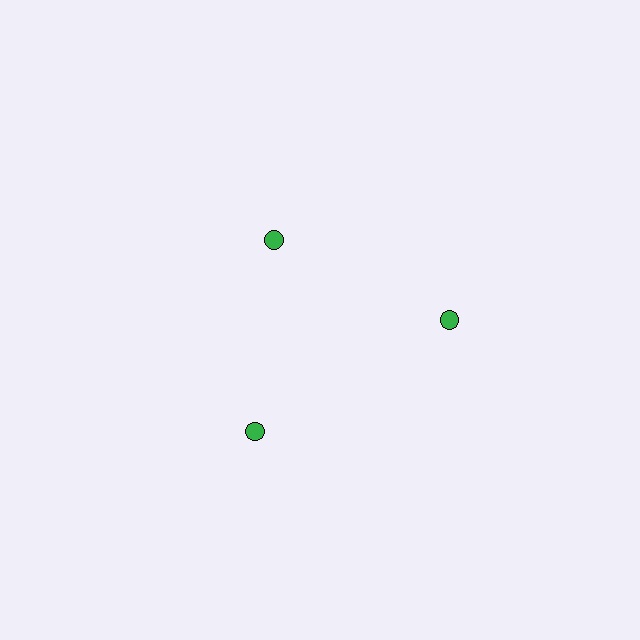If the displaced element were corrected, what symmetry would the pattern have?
It would have 3-fold rotational symmetry — the pattern would map onto itself every 120 degrees.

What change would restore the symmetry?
The symmetry would be restored by moving it outward, back onto the ring so that all 3 circles sit at equal angles and equal distance from the center.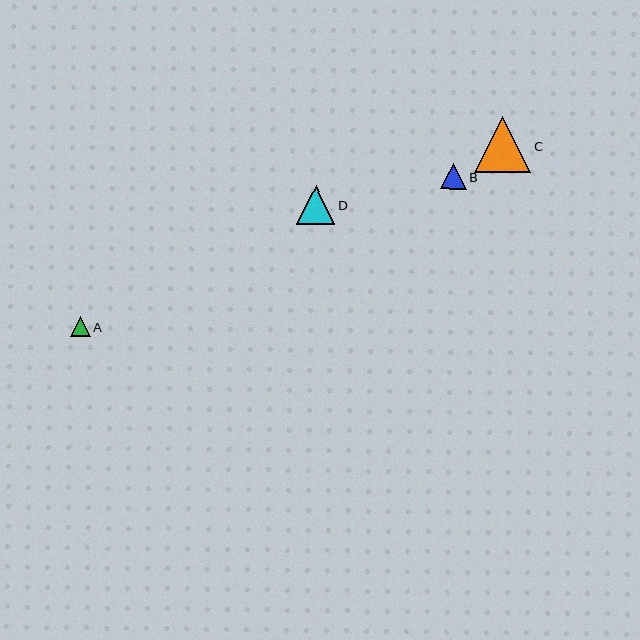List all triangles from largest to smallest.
From largest to smallest: C, D, B, A.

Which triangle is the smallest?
Triangle A is the smallest with a size of approximately 20 pixels.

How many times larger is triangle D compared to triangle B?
Triangle D is approximately 1.5 times the size of triangle B.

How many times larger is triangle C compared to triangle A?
Triangle C is approximately 2.8 times the size of triangle A.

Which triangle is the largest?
Triangle C is the largest with a size of approximately 56 pixels.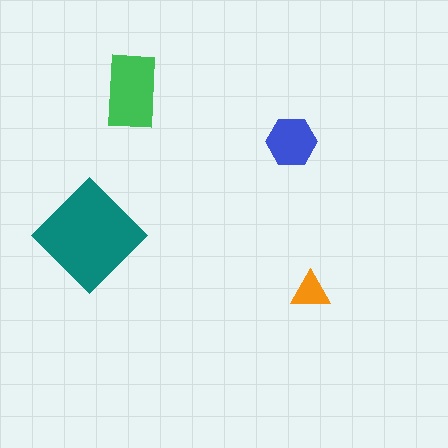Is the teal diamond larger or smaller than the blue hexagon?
Larger.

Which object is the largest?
The teal diamond.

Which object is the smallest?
The orange triangle.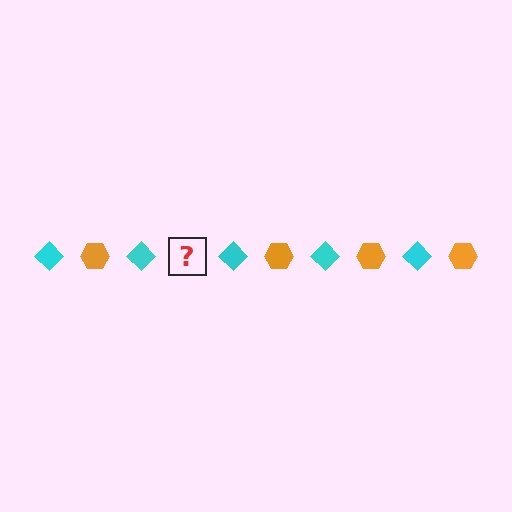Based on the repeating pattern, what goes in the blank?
The blank should be an orange hexagon.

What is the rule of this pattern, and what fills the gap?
The rule is that the pattern alternates between cyan diamond and orange hexagon. The gap should be filled with an orange hexagon.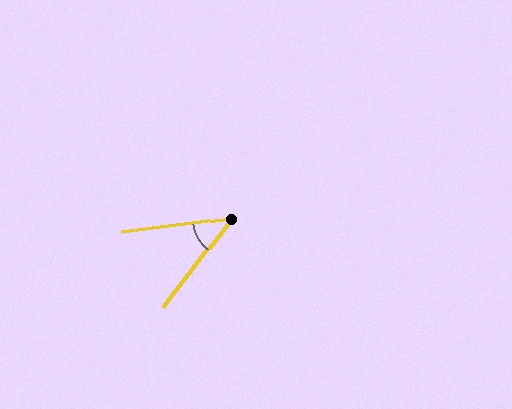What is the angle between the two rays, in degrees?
Approximately 46 degrees.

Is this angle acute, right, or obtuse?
It is acute.